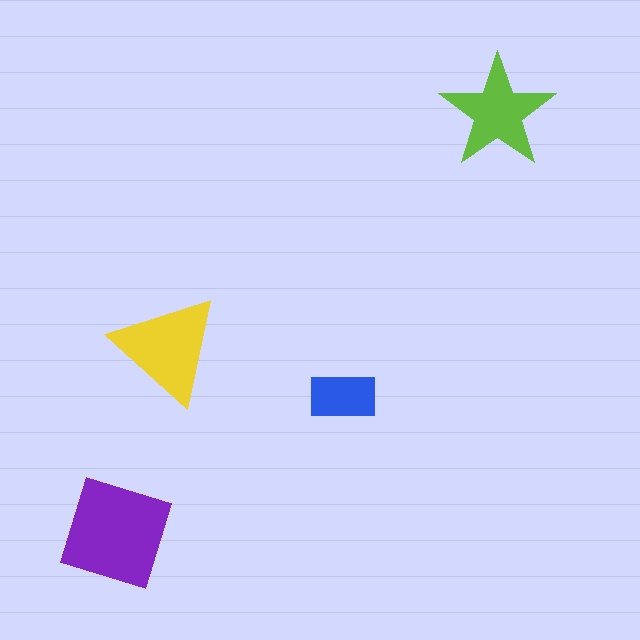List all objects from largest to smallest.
The purple square, the yellow triangle, the lime star, the blue rectangle.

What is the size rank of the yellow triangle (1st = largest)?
2nd.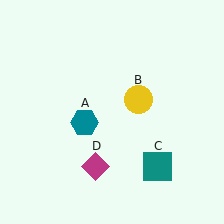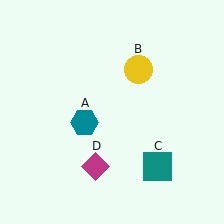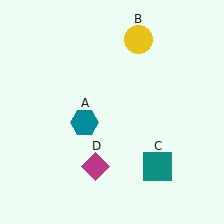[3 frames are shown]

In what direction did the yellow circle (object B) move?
The yellow circle (object B) moved up.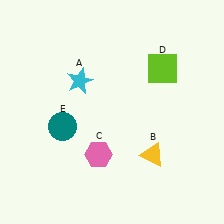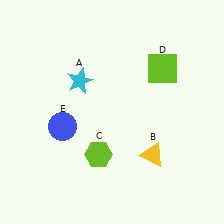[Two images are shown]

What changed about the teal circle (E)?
In Image 1, E is teal. In Image 2, it changed to blue.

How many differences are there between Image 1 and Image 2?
There are 2 differences between the two images.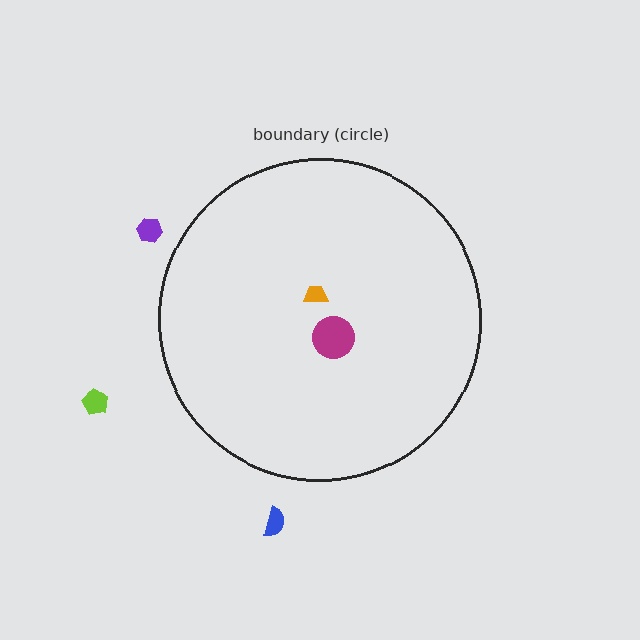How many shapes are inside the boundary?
2 inside, 3 outside.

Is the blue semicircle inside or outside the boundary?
Outside.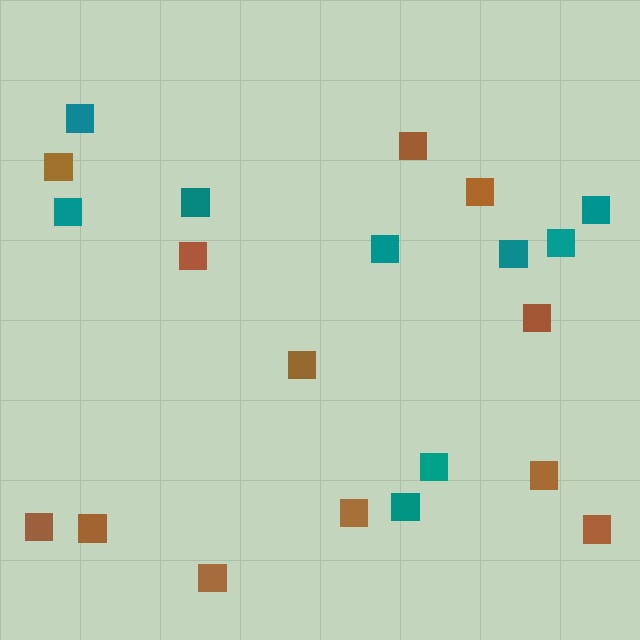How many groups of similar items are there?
There are 2 groups: one group of brown squares (12) and one group of teal squares (9).